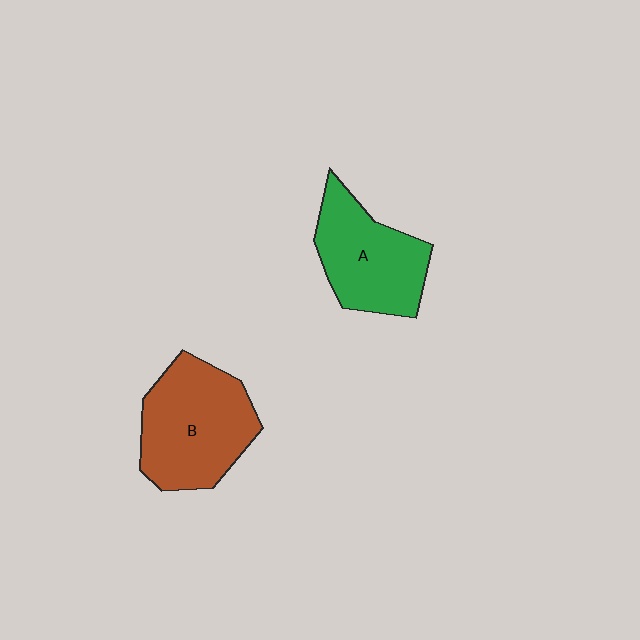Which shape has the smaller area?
Shape A (green).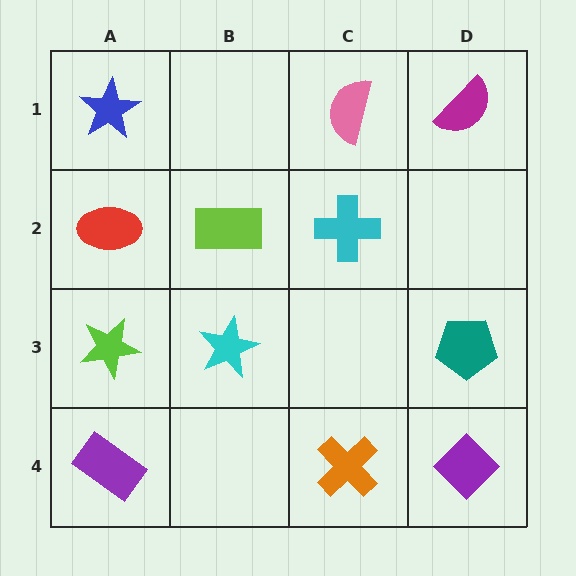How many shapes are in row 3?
3 shapes.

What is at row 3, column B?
A cyan star.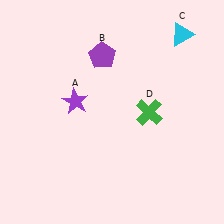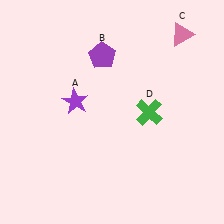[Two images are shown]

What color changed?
The triangle (C) changed from cyan in Image 1 to pink in Image 2.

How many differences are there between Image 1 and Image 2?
There is 1 difference between the two images.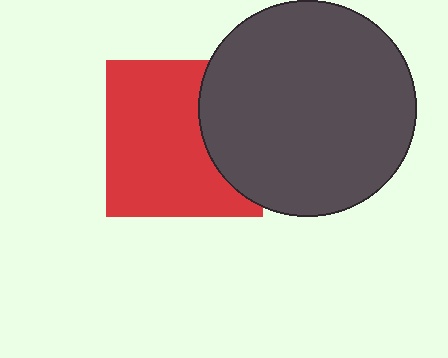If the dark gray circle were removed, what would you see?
You would see the complete red square.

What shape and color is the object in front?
The object in front is a dark gray circle.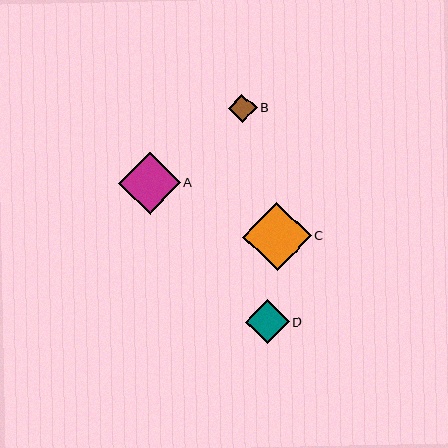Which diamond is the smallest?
Diamond B is the smallest with a size of approximately 29 pixels.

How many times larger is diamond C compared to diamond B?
Diamond C is approximately 2.4 times the size of diamond B.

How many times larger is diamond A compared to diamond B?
Diamond A is approximately 2.1 times the size of diamond B.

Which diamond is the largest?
Diamond C is the largest with a size of approximately 69 pixels.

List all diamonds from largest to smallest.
From largest to smallest: C, A, D, B.